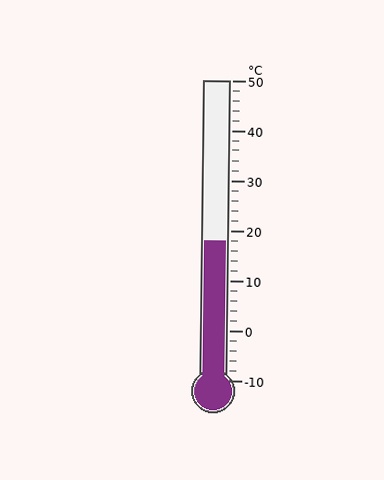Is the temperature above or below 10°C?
The temperature is above 10°C.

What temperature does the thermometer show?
The thermometer shows approximately 18°C.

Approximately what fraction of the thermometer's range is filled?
The thermometer is filled to approximately 45% of its range.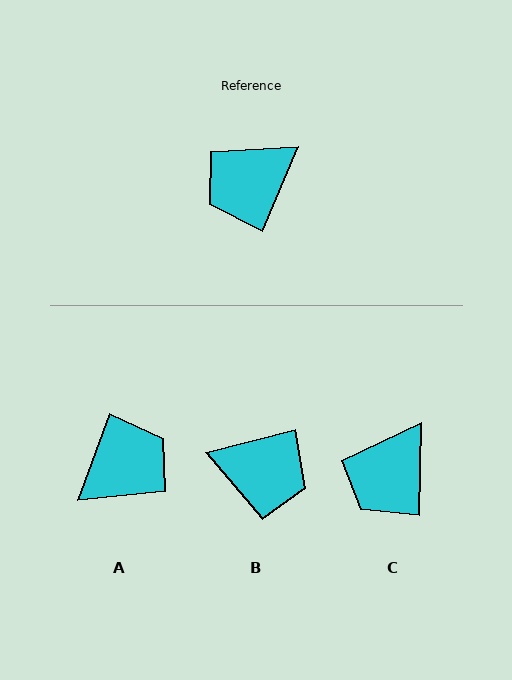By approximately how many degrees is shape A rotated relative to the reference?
Approximately 177 degrees clockwise.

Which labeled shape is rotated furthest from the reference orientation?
A, about 177 degrees away.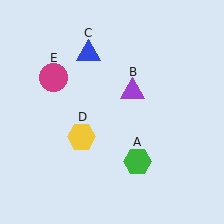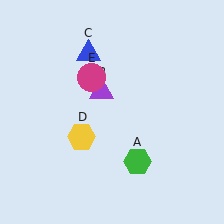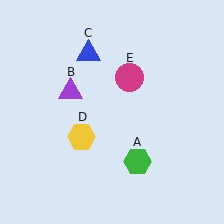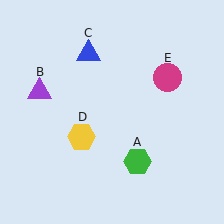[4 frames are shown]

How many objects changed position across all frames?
2 objects changed position: purple triangle (object B), magenta circle (object E).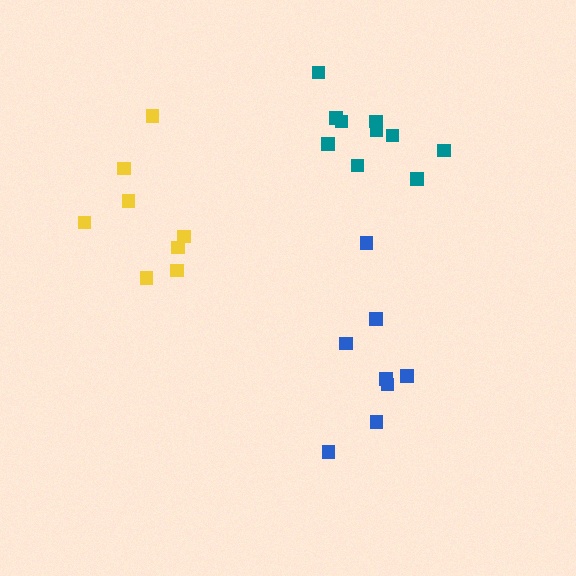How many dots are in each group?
Group 1: 8 dots, Group 2: 8 dots, Group 3: 10 dots (26 total).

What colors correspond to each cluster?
The clusters are colored: blue, yellow, teal.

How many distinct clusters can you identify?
There are 3 distinct clusters.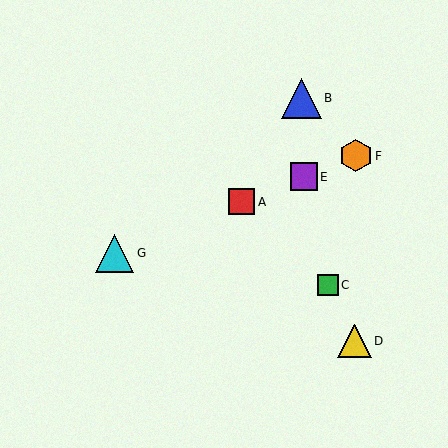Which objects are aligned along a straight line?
Objects A, E, F, G are aligned along a straight line.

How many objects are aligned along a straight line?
4 objects (A, E, F, G) are aligned along a straight line.